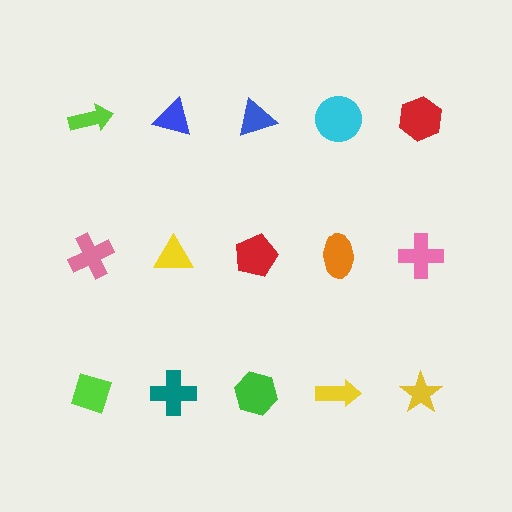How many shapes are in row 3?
5 shapes.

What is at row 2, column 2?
A yellow triangle.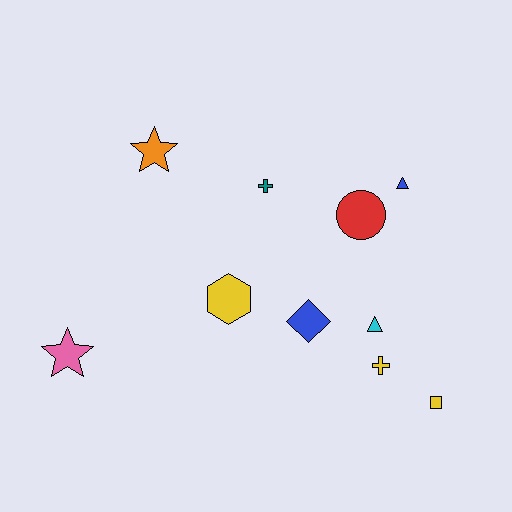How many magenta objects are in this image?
There are no magenta objects.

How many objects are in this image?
There are 10 objects.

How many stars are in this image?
There are 2 stars.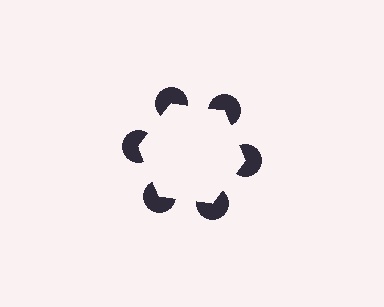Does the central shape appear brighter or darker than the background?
It typically appears slightly brighter than the background, even though no actual brightness change is drawn.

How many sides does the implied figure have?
6 sides.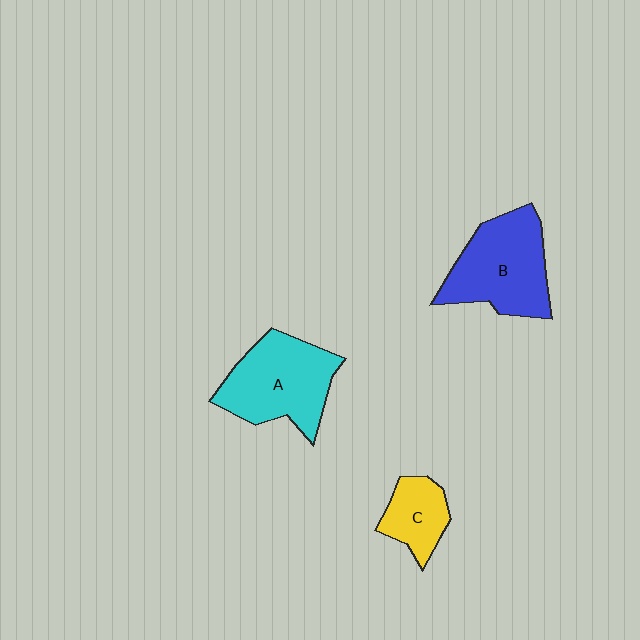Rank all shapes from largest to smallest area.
From largest to smallest: B (blue), A (cyan), C (yellow).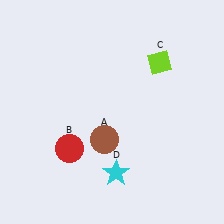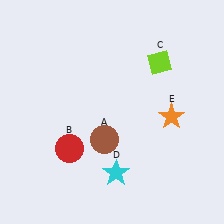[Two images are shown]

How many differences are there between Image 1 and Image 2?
There is 1 difference between the two images.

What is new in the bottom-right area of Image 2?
An orange star (E) was added in the bottom-right area of Image 2.